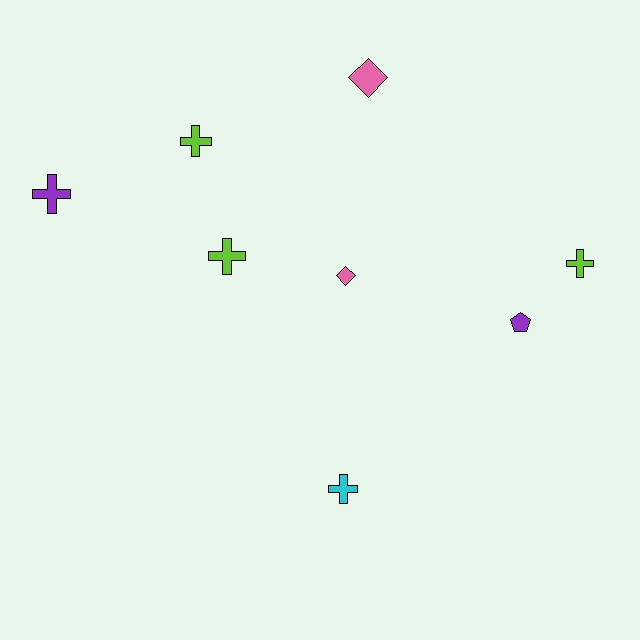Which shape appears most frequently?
Cross, with 5 objects.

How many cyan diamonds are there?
There are no cyan diamonds.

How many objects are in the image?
There are 8 objects.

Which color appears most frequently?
Lime, with 3 objects.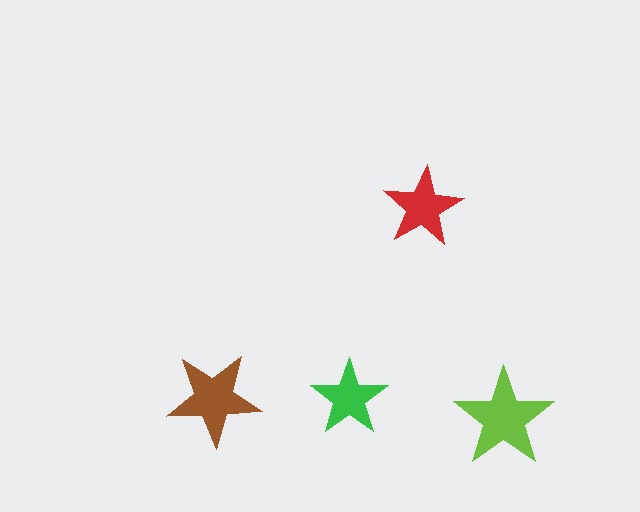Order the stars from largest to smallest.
the lime one, the brown one, the red one, the green one.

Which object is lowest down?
The lime star is bottommost.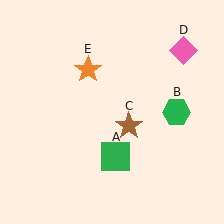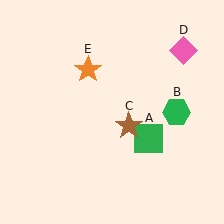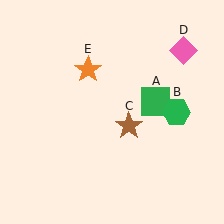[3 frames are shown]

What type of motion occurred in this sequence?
The green square (object A) rotated counterclockwise around the center of the scene.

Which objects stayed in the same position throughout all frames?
Green hexagon (object B) and brown star (object C) and pink diamond (object D) and orange star (object E) remained stationary.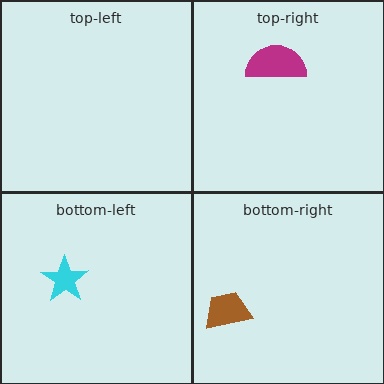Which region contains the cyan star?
The bottom-left region.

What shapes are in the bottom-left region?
The cyan star.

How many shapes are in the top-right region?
1.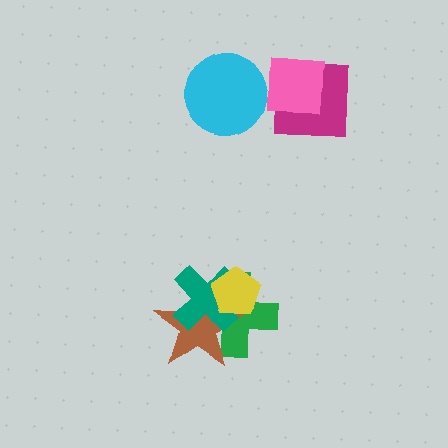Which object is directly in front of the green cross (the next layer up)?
The brown star is directly in front of the green cross.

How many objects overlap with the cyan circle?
0 objects overlap with the cyan circle.